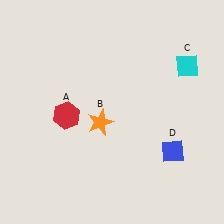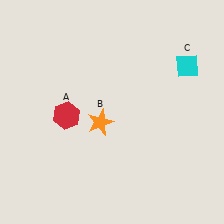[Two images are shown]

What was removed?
The blue diamond (D) was removed in Image 2.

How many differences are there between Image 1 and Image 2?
There is 1 difference between the two images.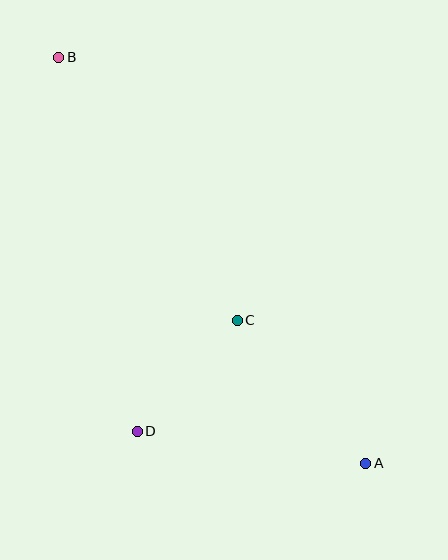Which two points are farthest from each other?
Points A and B are farthest from each other.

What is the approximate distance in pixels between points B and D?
The distance between B and D is approximately 382 pixels.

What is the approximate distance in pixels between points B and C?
The distance between B and C is approximately 318 pixels.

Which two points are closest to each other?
Points C and D are closest to each other.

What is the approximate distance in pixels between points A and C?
The distance between A and C is approximately 192 pixels.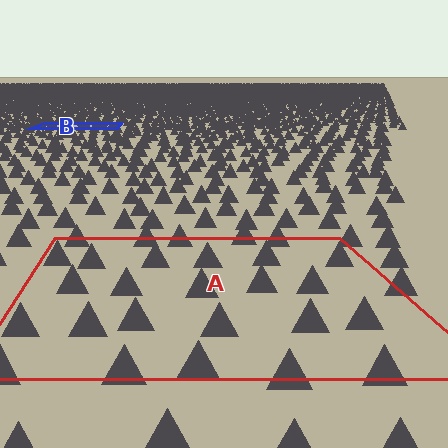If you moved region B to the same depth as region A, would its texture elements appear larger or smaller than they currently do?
They would appear larger. At a closer depth, the same texture elements are projected at a bigger on-screen size.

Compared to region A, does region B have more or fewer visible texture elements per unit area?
Region B has more texture elements per unit area — they are packed more densely because it is farther away.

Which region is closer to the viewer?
Region A is closer. The texture elements there are larger and more spread out.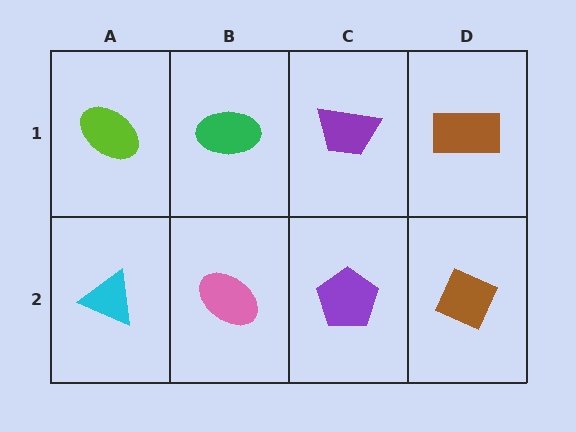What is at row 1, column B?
A green ellipse.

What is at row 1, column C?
A purple trapezoid.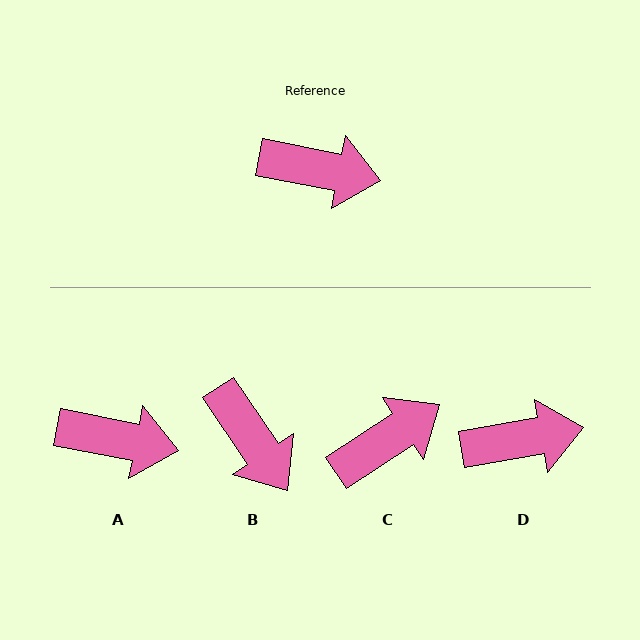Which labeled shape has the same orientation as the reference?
A.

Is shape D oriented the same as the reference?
No, it is off by about 21 degrees.